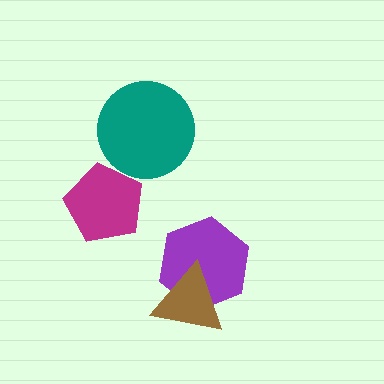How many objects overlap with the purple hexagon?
1 object overlaps with the purple hexagon.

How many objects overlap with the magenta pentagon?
0 objects overlap with the magenta pentagon.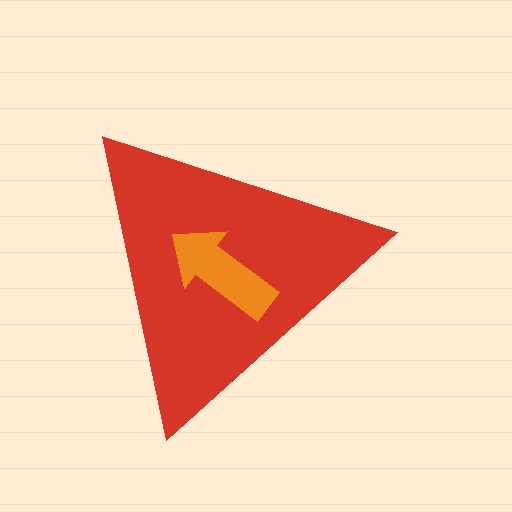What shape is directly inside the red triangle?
The orange arrow.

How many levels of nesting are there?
2.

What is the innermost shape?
The orange arrow.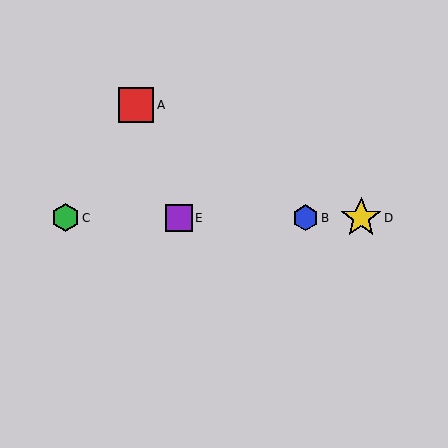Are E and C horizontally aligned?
Yes, both are at y≈218.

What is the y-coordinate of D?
Object D is at y≈218.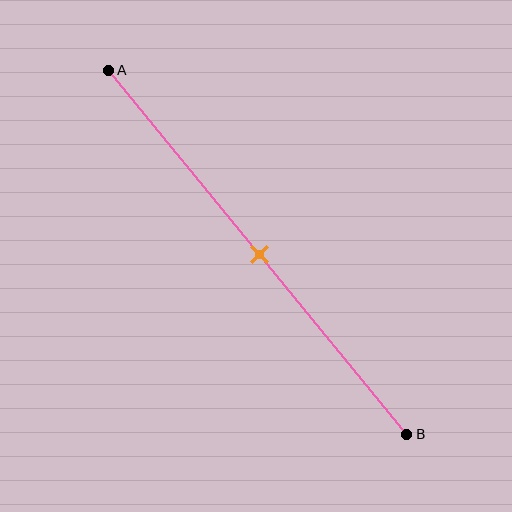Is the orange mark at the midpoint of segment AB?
Yes, the mark is approximately at the midpoint.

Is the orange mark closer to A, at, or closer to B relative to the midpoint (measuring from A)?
The orange mark is approximately at the midpoint of segment AB.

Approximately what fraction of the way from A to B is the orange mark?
The orange mark is approximately 50% of the way from A to B.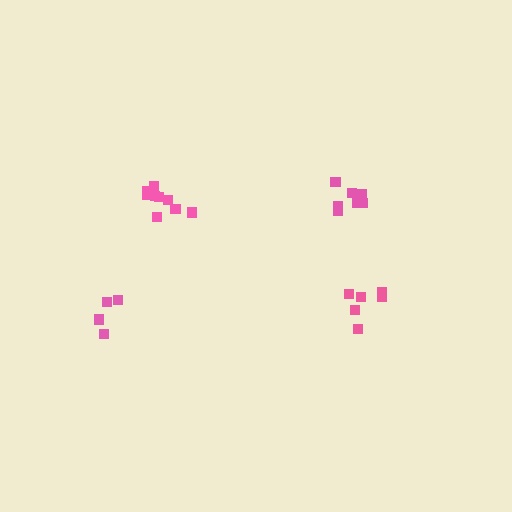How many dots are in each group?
Group 1: 9 dots, Group 2: 7 dots, Group 3: 6 dots, Group 4: 5 dots (27 total).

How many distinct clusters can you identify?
There are 4 distinct clusters.